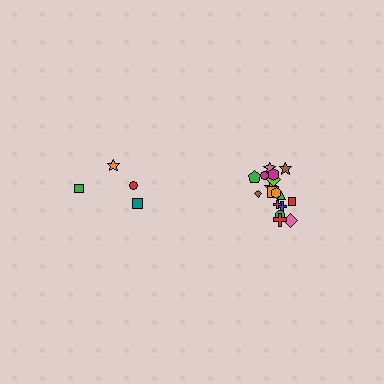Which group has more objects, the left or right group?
The right group.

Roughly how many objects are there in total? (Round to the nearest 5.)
Roughly 20 objects in total.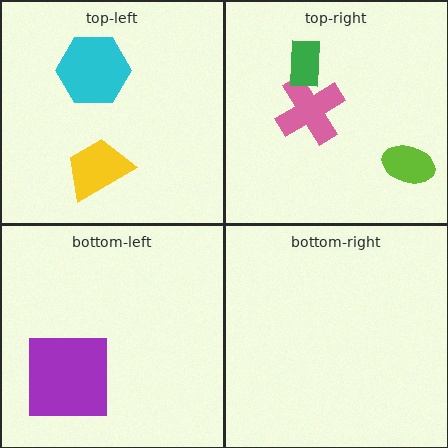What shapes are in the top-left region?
The cyan hexagon, the yellow trapezoid.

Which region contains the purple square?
The bottom-left region.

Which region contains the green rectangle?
The top-right region.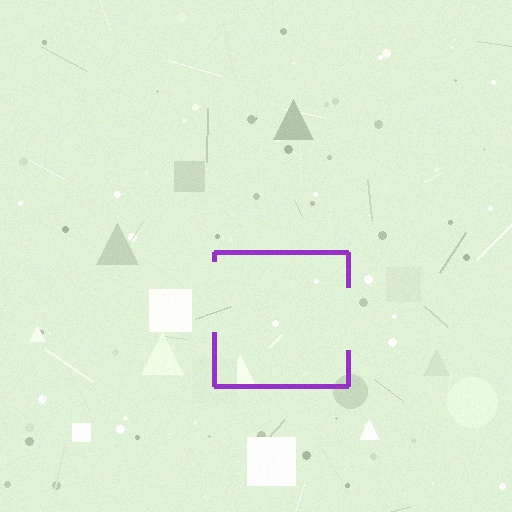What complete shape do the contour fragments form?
The contour fragments form a square.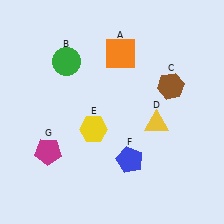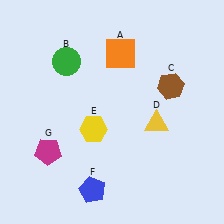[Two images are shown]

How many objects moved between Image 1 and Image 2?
1 object moved between the two images.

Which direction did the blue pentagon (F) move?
The blue pentagon (F) moved left.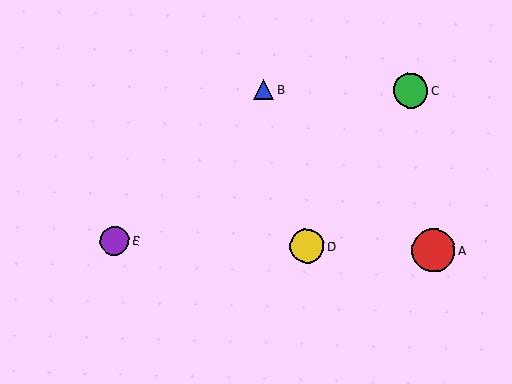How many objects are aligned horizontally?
3 objects (A, D, E) are aligned horizontally.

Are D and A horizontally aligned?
Yes, both are at y≈246.